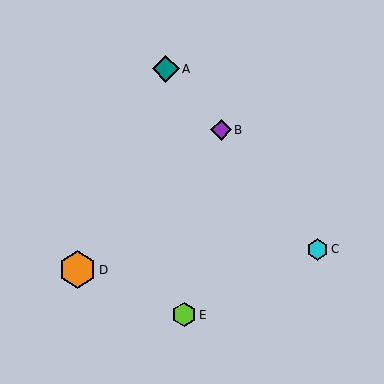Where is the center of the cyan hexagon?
The center of the cyan hexagon is at (317, 249).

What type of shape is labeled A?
Shape A is a teal diamond.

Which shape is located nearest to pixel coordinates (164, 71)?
The teal diamond (labeled A) at (166, 69) is nearest to that location.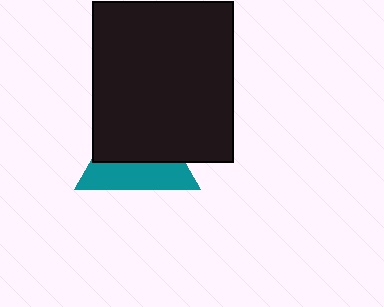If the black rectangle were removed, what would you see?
You would see the complete teal triangle.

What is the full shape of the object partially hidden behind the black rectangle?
The partially hidden object is a teal triangle.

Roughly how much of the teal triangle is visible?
A small part of it is visible (roughly 42%).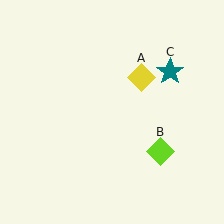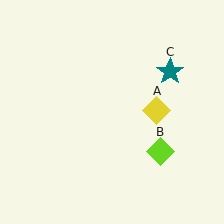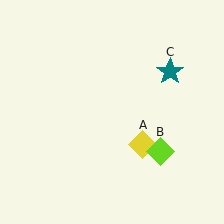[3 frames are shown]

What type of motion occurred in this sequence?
The yellow diamond (object A) rotated clockwise around the center of the scene.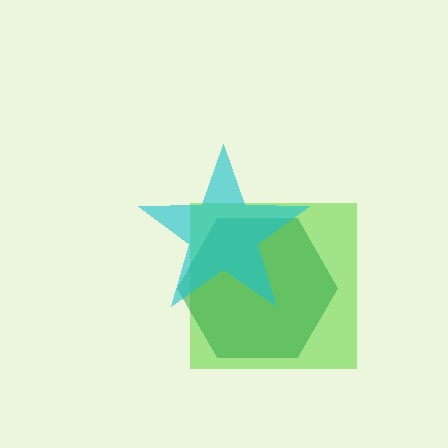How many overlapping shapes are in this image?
There are 3 overlapping shapes in the image.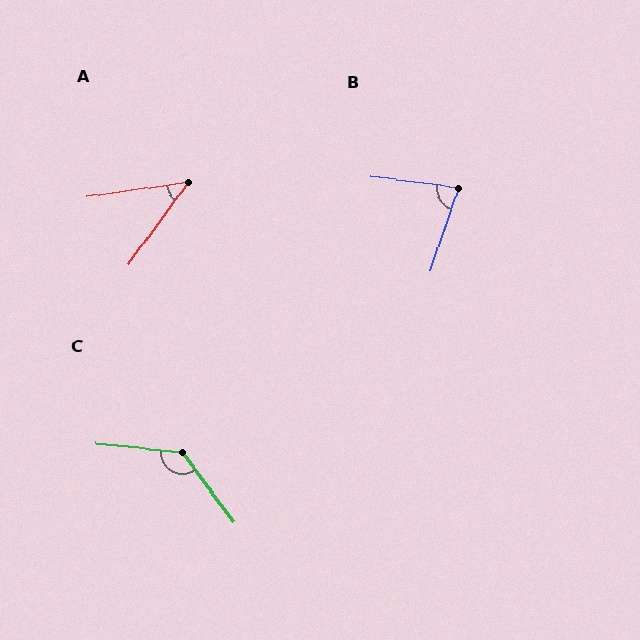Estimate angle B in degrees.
Approximately 79 degrees.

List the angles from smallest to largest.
A (46°), B (79°), C (133°).